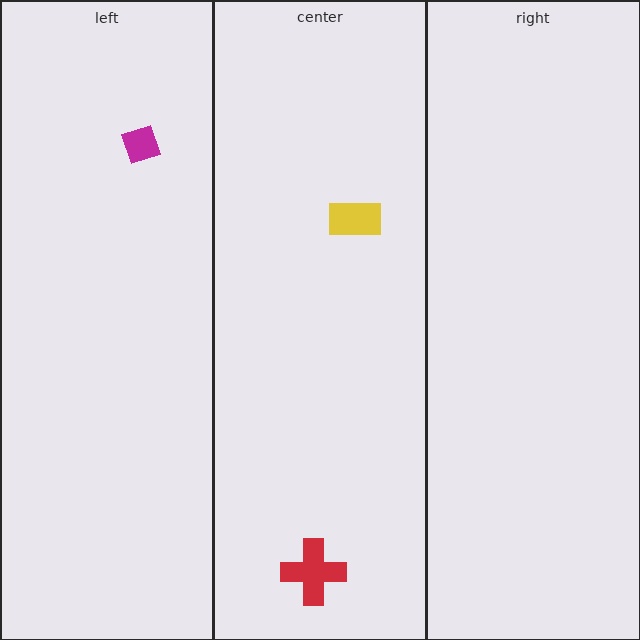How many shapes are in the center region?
2.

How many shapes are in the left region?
1.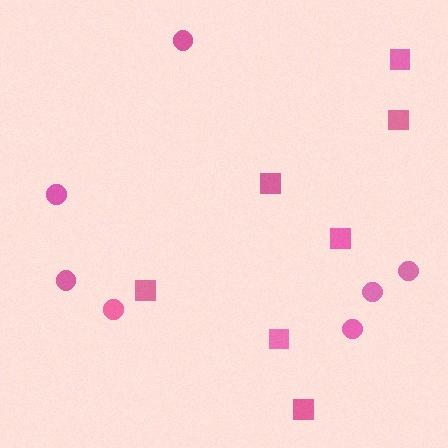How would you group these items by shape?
There are 2 groups: one group of circles (7) and one group of squares (7).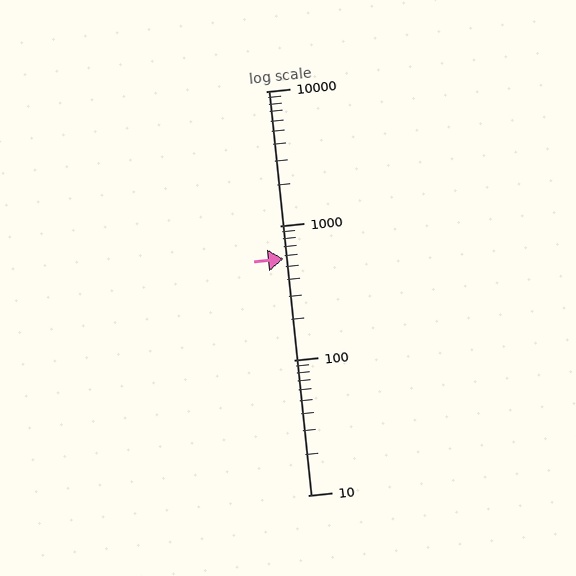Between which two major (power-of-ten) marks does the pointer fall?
The pointer is between 100 and 1000.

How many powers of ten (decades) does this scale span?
The scale spans 3 decades, from 10 to 10000.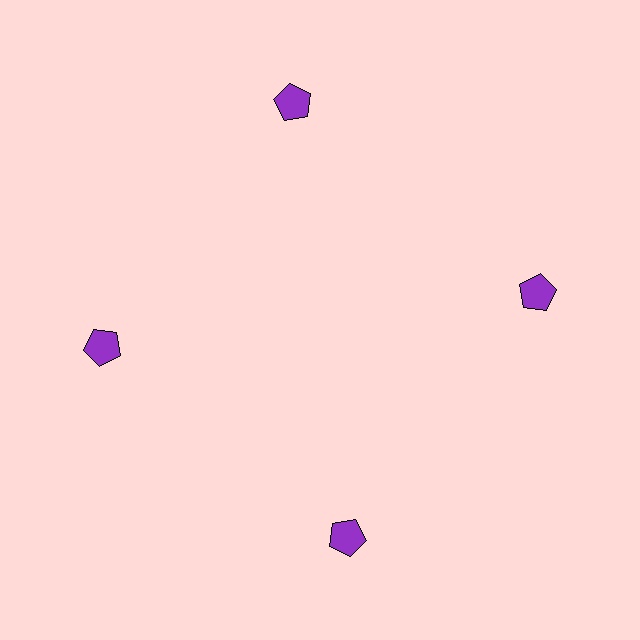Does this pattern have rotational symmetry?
Yes, this pattern has 4-fold rotational symmetry. It looks the same after rotating 90 degrees around the center.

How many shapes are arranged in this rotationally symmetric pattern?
There are 4 shapes, arranged in 4 groups of 1.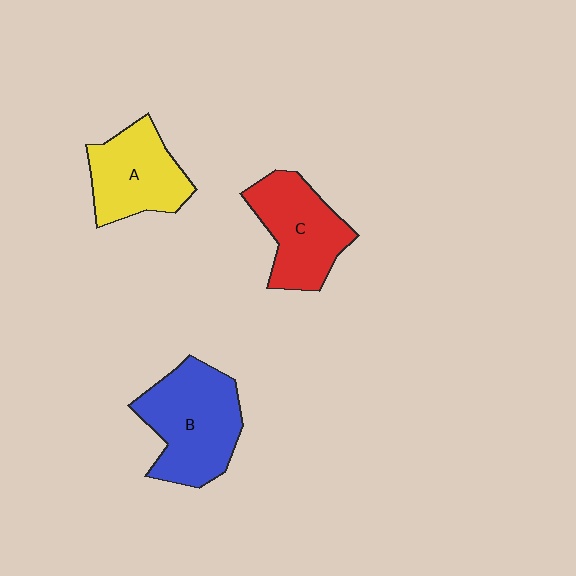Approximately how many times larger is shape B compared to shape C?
Approximately 1.2 times.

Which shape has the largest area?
Shape B (blue).